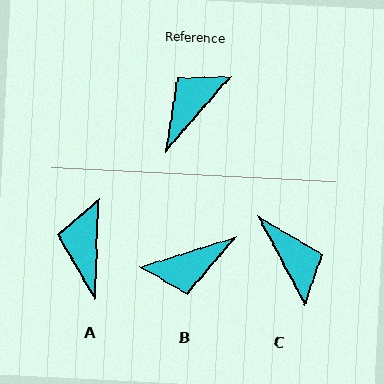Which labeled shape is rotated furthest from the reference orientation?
B, about 149 degrees away.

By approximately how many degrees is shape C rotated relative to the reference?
Approximately 111 degrees clockwise.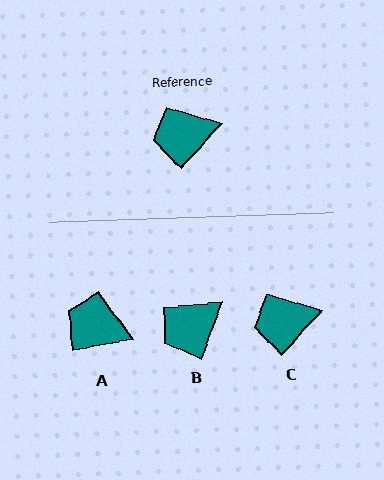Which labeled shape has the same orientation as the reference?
C.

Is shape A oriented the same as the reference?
No, it is off by about 37 degrees.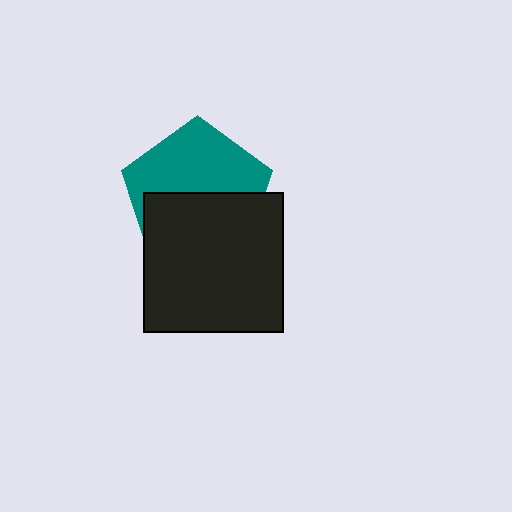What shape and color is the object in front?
The object in front is a black square.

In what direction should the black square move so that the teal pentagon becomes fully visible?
The black square should move down. That is the shortest direction to clear the overlap and leave the teal pentagon fully visible.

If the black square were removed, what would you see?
You would see the complete teal pentagon.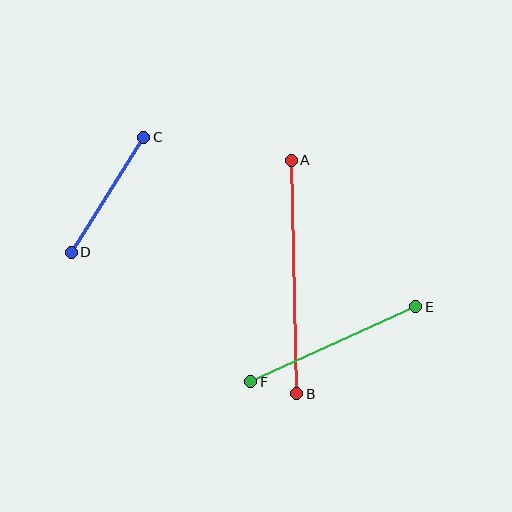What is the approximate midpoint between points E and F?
The midpoint is at approximately (333, 344) pixels.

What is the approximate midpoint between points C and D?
The midpoint is at approximately (107, 195) pixels.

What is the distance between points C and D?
The distance is approximately 136 pixels.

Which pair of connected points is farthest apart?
Points A and B are farthest apart.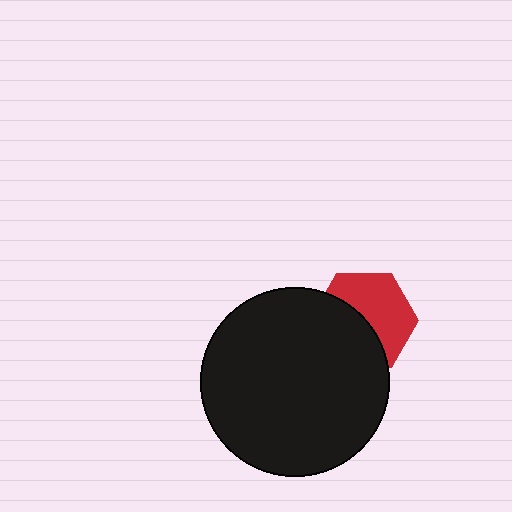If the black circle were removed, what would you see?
You would see the complete red hexagon.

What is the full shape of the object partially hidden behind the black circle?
The partially hidden object is a red hexagon.